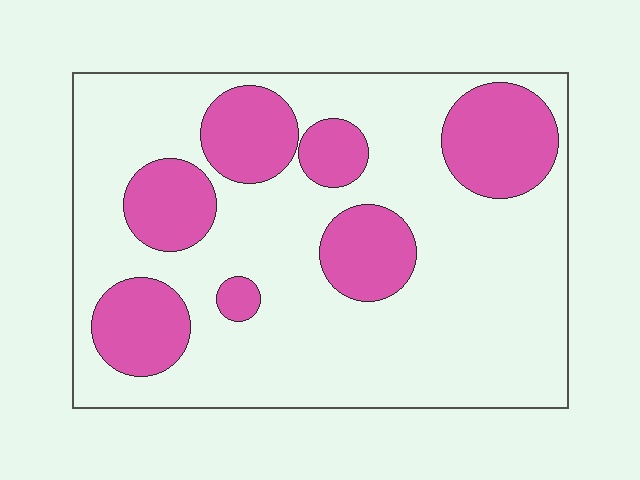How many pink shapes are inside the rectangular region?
7.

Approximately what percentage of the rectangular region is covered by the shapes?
Approximately 30%.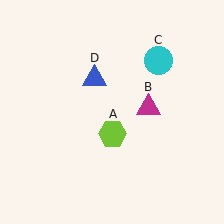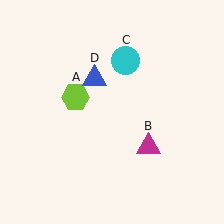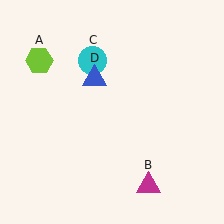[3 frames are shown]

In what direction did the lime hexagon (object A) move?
The lime hexagon (object A) moved up and to the left.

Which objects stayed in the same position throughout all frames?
Blue triangle (object D) remained stationary.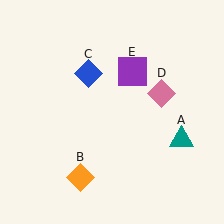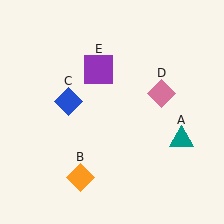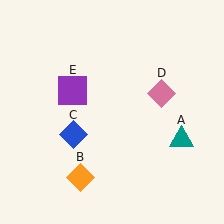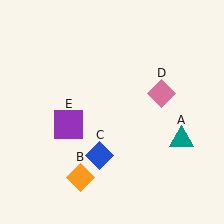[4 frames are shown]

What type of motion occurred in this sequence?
The blue diamond (object C), purple square (object E) rotated counterclockwise around the center of the scene.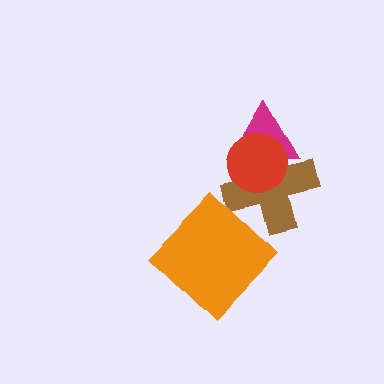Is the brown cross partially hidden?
Yes, it is partially covered by another shape.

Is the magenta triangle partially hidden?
Yes, it is partially covered by another shape.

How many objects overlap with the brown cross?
2 objects overlap with the brown cross.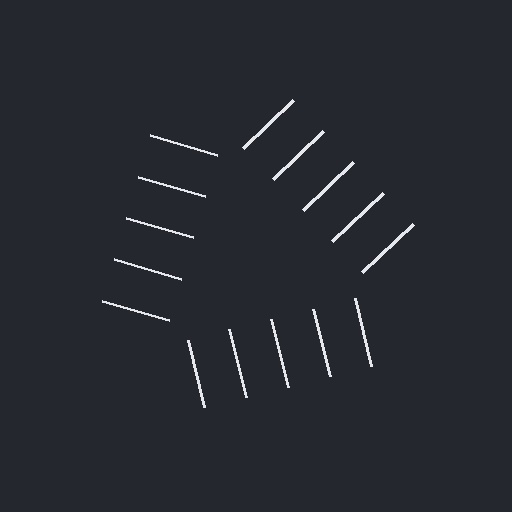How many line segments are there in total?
15 — 5 along each of the 3 edges.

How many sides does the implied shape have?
3 sides — the line-ends trace a triangle.